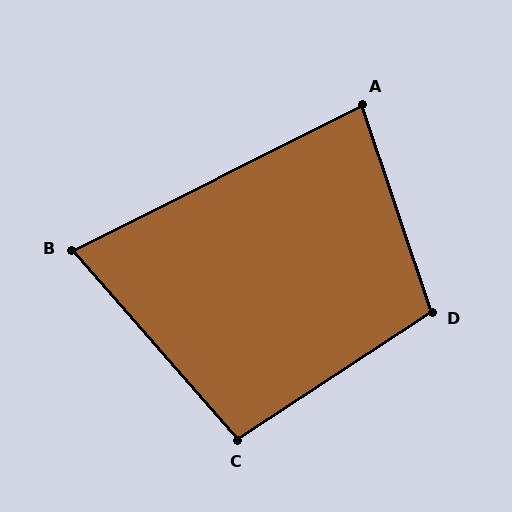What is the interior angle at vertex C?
Approximately 98 degrees (obtuse).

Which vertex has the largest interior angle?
D, at approximately 105 degrees.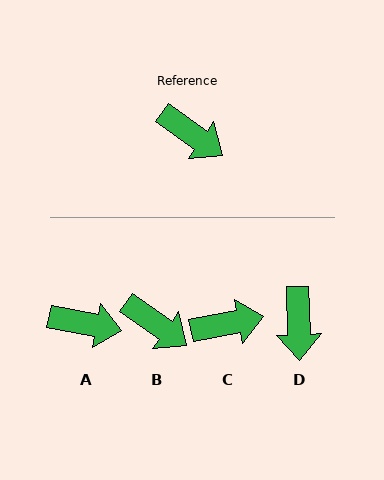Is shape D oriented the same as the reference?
No, it is off by about 52 degrees.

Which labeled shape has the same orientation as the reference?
B.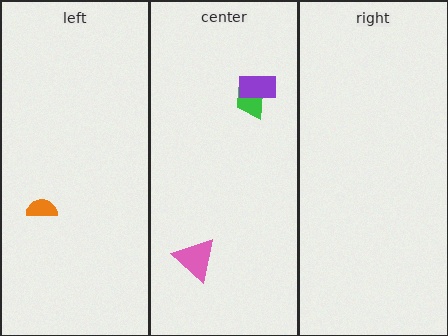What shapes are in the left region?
The orange semicircle.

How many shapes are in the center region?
3.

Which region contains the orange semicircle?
The left region.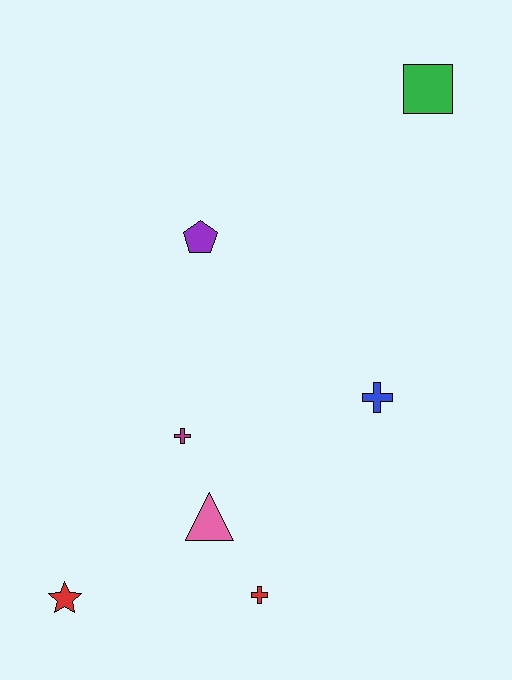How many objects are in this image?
There are 7 objects.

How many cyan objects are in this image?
There are no cyan objects.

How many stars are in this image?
There is 1 star.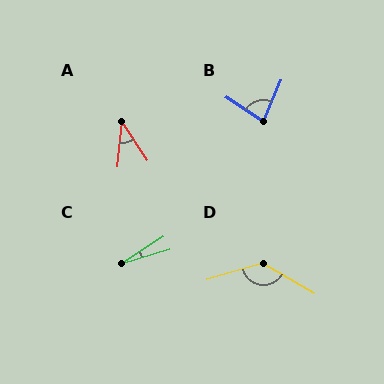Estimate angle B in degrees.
Approximately 80 degrees.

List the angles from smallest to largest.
C (15°), A (39°), B (80°), D (134°).